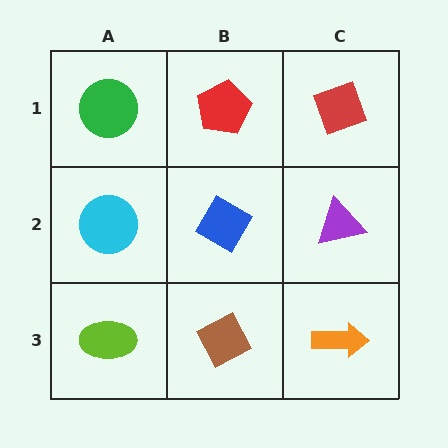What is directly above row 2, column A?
A green circle.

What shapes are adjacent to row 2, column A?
A green circle (row 1, column A), a lime ellipse (row 3, column A), a blue diamond (row 2, column B).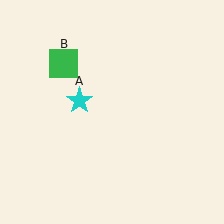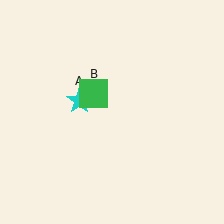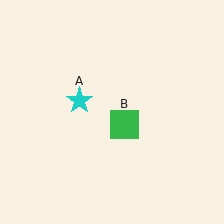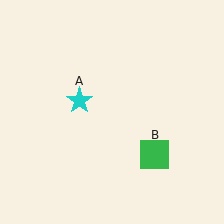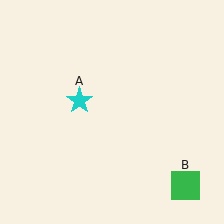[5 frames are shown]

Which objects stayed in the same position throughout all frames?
Cyan star (object A) remained stationary.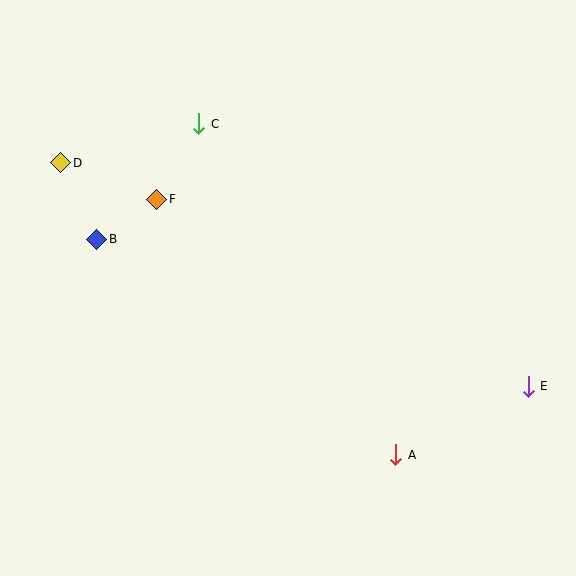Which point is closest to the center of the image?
Point F at (156, 199) is closest to the center.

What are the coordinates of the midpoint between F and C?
The midpoint between F and C is at (178, 162).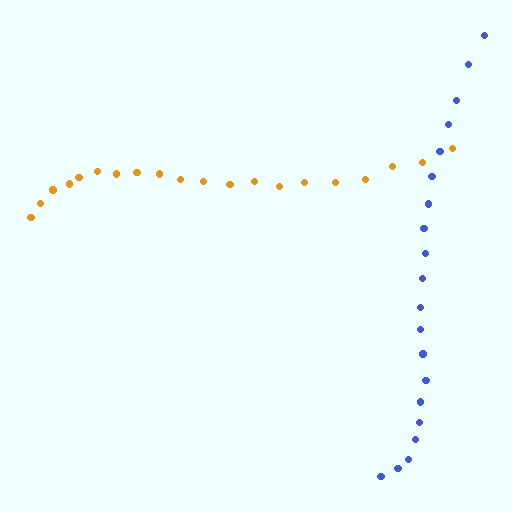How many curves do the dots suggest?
There are 2 distinct paths.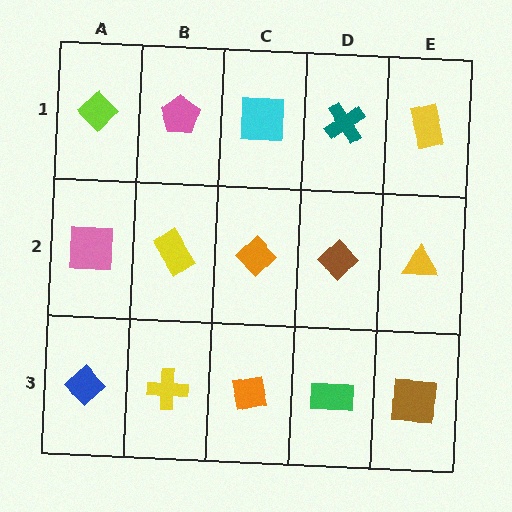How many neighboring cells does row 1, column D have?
3.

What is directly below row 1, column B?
A yellow rectangle.